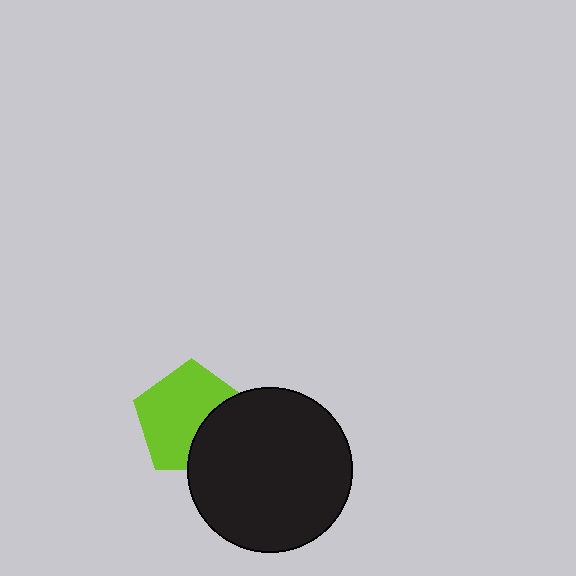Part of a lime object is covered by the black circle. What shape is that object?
It is a pentagon.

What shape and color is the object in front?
The object in front is a black circle.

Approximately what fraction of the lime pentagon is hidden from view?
Roughly 32% of the lime pentagon is hidden behind the black circle.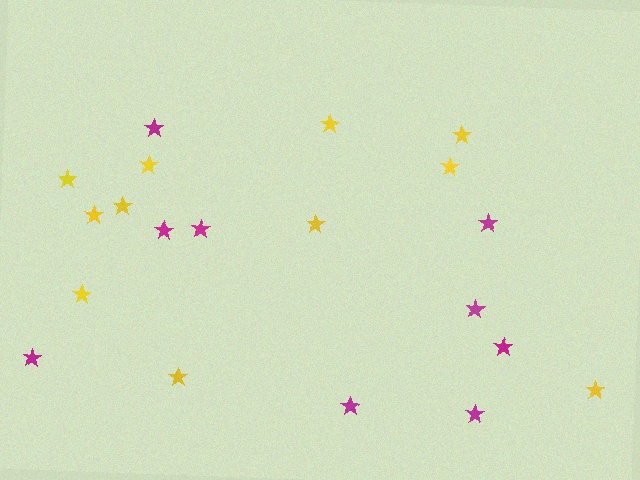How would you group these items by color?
There are 2 groups: one group of magenta stars (9) and one group of yellow stars (11).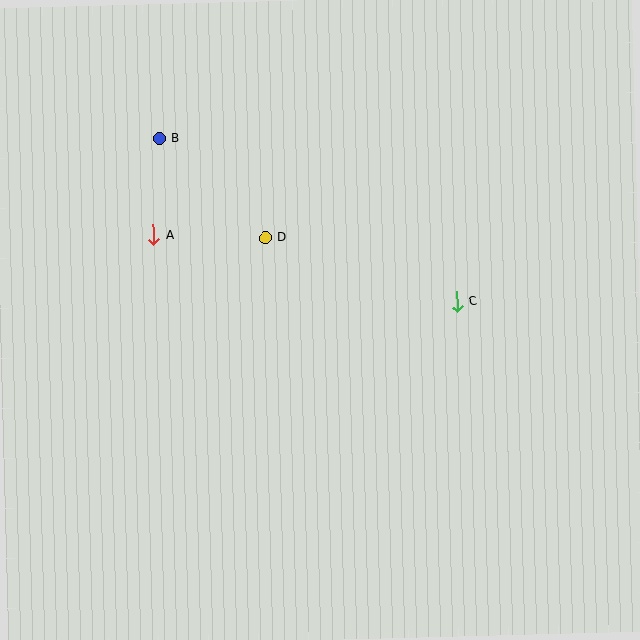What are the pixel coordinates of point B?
Point B is at (159, 139).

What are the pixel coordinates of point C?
Point C is at (457, 302).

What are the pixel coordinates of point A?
Point A is at (154, 235).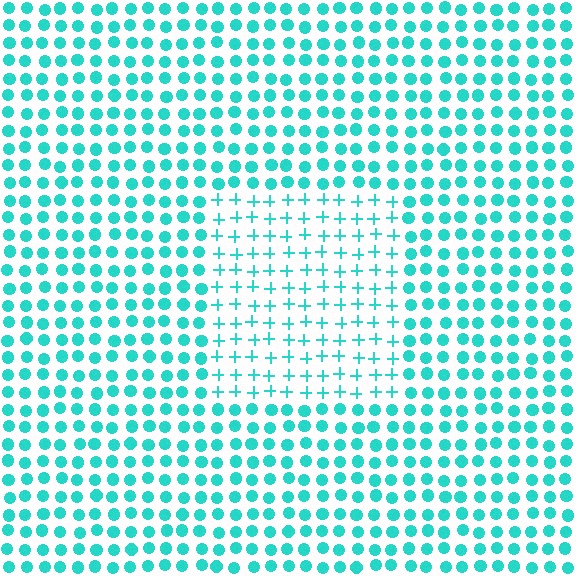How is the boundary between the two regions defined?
The boundary is defined by a change in element shape: plus signs inside vs. circles outside. All elements share the same color and spacing.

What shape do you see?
I see a rectangle.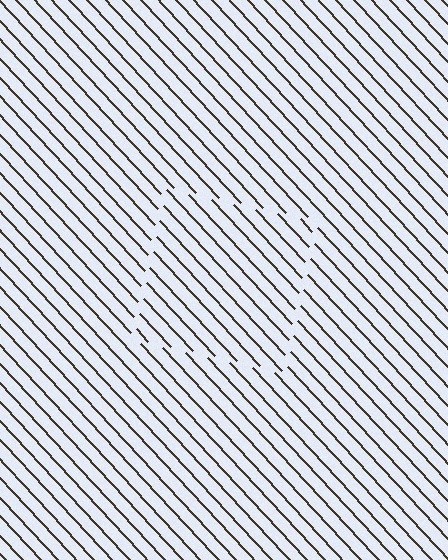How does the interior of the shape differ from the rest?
The interior of the shape contains the same grating, shifted by half a period — the contour is defined by the phase discontinuity where line-ends from the inner and outer gratings abut.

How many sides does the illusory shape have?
4 sides — the line-ends trace a square.